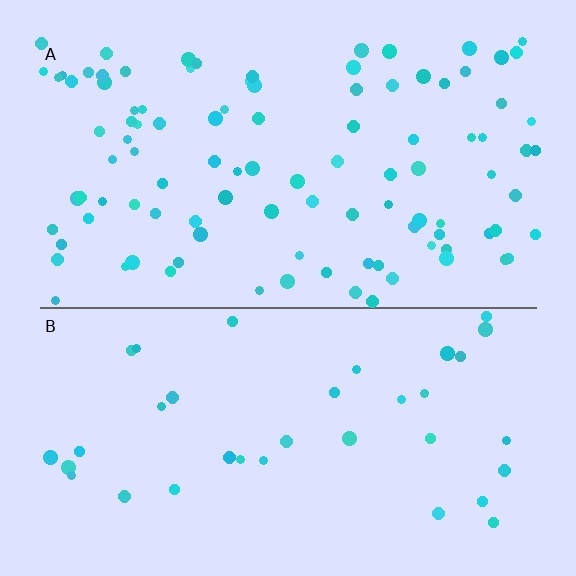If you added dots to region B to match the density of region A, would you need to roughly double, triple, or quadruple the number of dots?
Approximately triple.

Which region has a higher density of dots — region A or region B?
A (the top).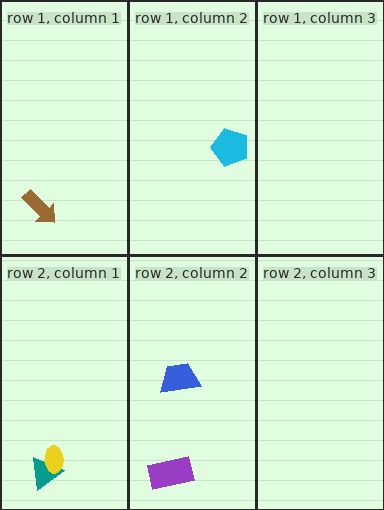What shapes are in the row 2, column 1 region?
The teal triangle, the yellow ellipse.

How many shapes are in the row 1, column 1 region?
1.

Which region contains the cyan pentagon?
The row 1, column 2 region.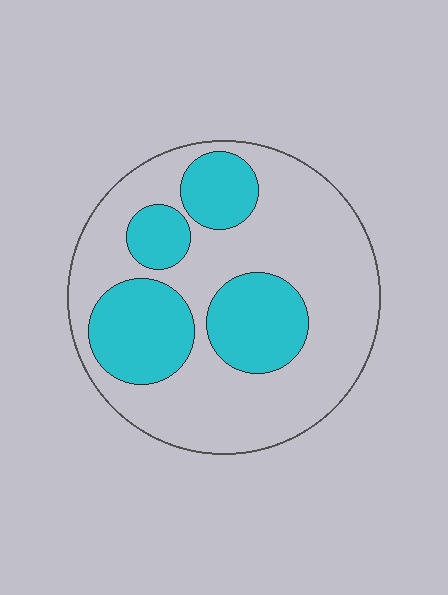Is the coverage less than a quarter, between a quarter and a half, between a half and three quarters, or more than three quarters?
Between a quarter and a half.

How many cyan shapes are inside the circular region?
4.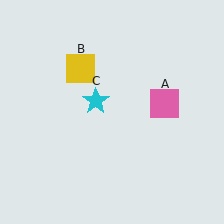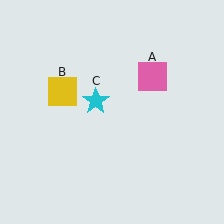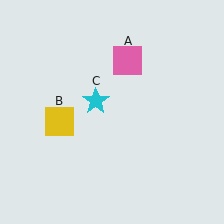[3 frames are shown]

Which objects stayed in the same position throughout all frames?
Cyan star (object C) remained stationary.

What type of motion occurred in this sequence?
The pink square (object A), yellow square (object B) rotated counterclockwise around the center of the scene.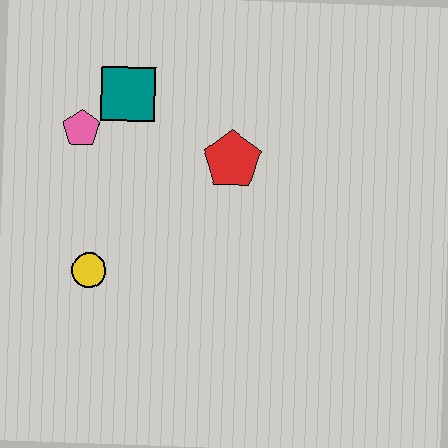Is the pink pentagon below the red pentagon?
No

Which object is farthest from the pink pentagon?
The red pentagon is farthest from the pink pentagon.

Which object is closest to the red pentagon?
The teal square is closest to the red pentagon.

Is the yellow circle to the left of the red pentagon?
Yes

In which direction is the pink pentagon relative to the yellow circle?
The pink pentagon is above the yellow circle.